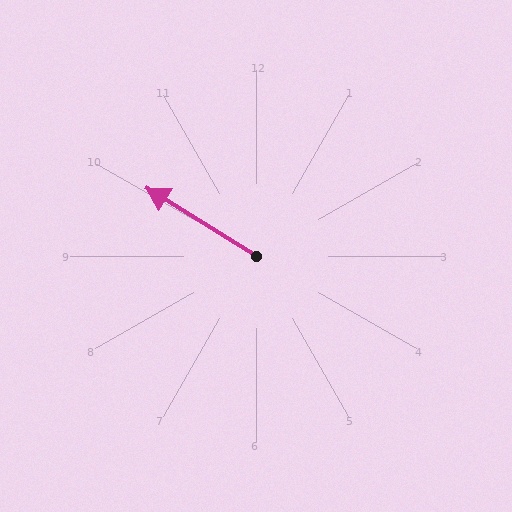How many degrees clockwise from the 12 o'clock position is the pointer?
Approximately 302 degrees.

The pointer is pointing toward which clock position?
Roughly 10 o'clock.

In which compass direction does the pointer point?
Northwest.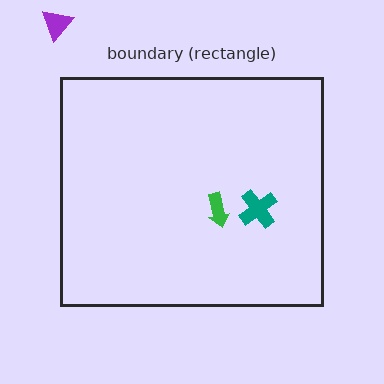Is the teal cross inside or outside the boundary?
Inside.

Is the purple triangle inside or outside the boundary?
Outside.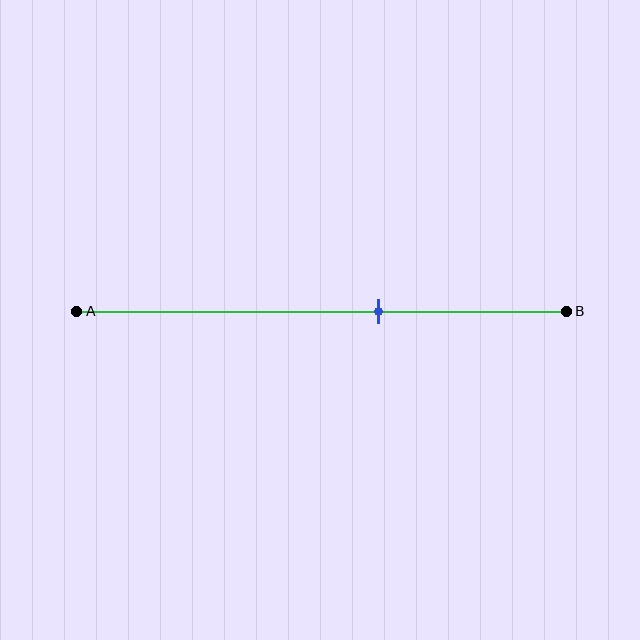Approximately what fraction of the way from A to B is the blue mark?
The blue mark is approximately 60% of the way from A to B.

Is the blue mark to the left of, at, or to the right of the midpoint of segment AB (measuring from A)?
The blue mark is to the right of the midpoint of segment AB.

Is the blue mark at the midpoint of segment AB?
No, the mark is at about 60% from A, not at the 50% midpoint.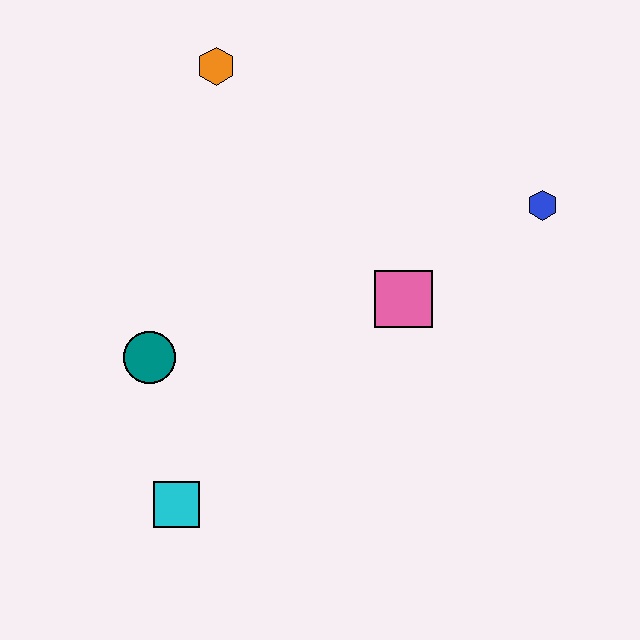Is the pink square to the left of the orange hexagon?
No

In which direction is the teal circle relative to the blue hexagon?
The teal circle is to the left of the blue hexagon.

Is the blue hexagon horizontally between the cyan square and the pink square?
No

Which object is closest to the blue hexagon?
The pink square is closest to the blue hexagon.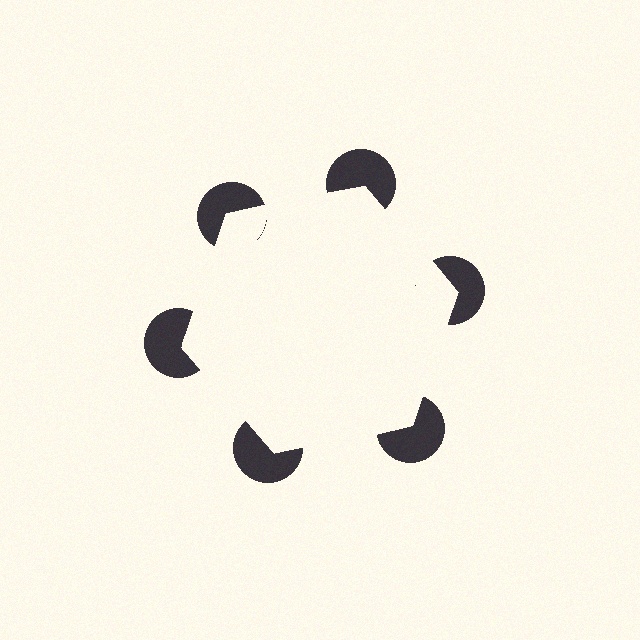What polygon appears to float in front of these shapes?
An illusory hexagon — its edges are inferred from the aligned wedge cuts in the pac-man discs, not physically drawn.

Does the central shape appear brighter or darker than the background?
It typically appears slightly brighter than the background, even though no actual brightness change is drawn.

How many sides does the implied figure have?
6 sides.